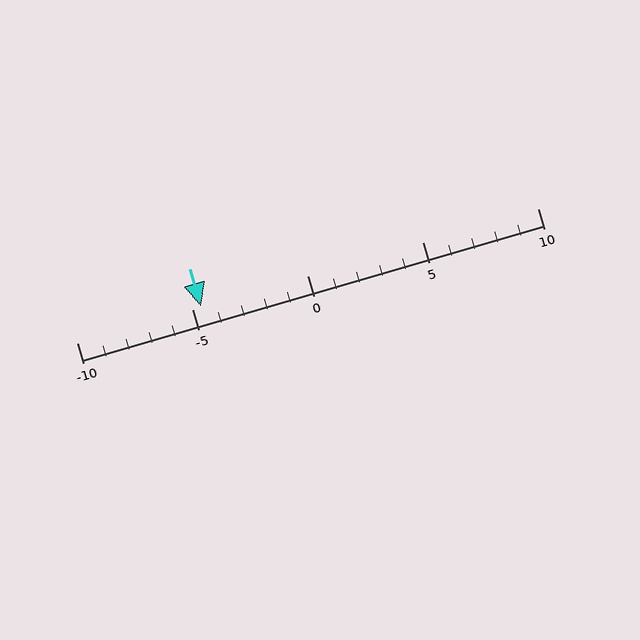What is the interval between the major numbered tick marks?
The major tick marks are spaced 5 units apart.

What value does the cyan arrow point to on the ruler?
The cyan arrow points to approximately -5.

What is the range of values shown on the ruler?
The ruler shows values from -10 to 10.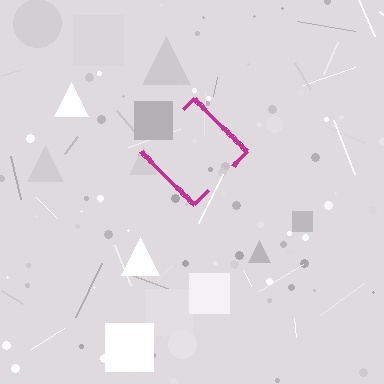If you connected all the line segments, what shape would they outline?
They would outline a diamond.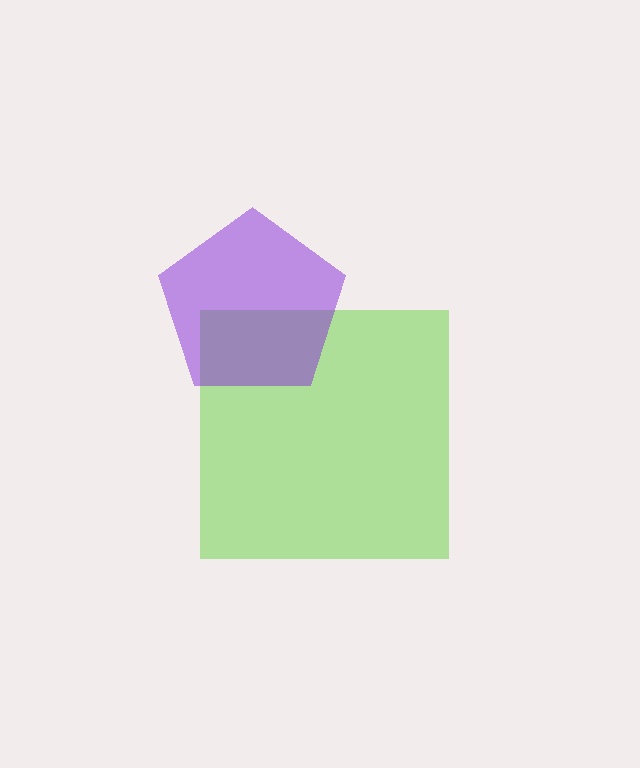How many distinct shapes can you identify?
There are 2 distinct shapes: a lime square, a purple pentagon.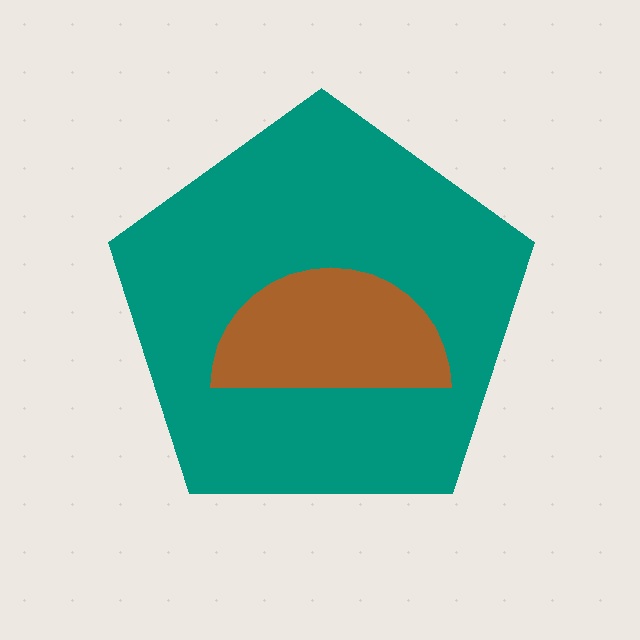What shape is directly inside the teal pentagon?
The brown semicircle.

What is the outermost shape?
The teal pentagon.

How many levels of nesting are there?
2.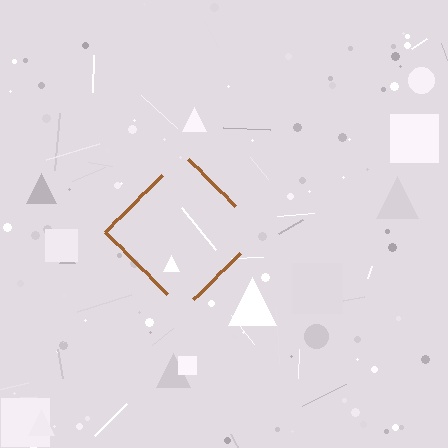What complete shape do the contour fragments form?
The contour fragments form a diamond.